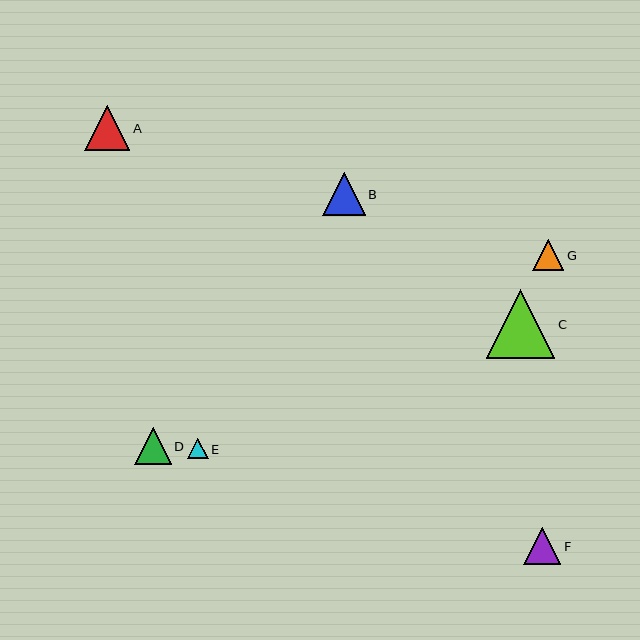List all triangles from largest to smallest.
From largest to smallest: C, A, B, F, D, G, E.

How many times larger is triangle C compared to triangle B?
Triangle C is approximately 1.6 times the size of triangle B.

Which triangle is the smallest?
Triangle E is the smallest with a size of approximately 21 pixels.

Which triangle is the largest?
Triangle C is the largest with a size of approximately 69 pixels.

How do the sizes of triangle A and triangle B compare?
Triangle A and triangle B are approximately the same size.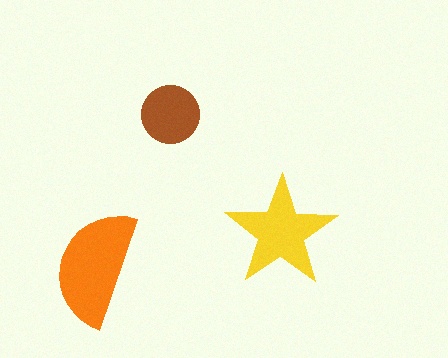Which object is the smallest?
The brown circle.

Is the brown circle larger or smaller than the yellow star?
Smaller.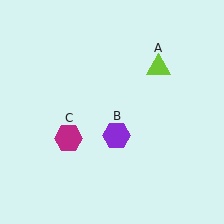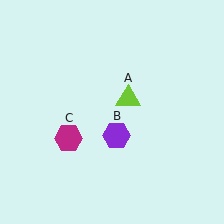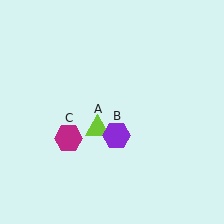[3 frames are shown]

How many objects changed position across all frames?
1 object changed position: lime triangle (object A).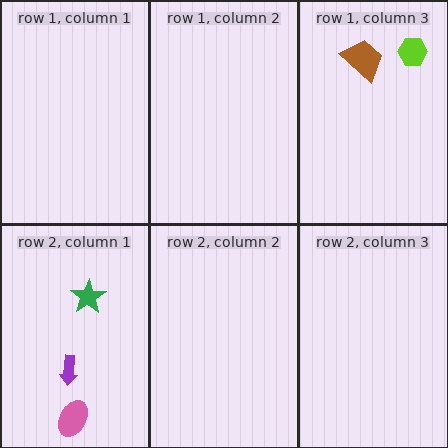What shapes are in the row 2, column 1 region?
The pink ellipse, the purple arrow, the green star.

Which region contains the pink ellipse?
The row 2, column 1 region.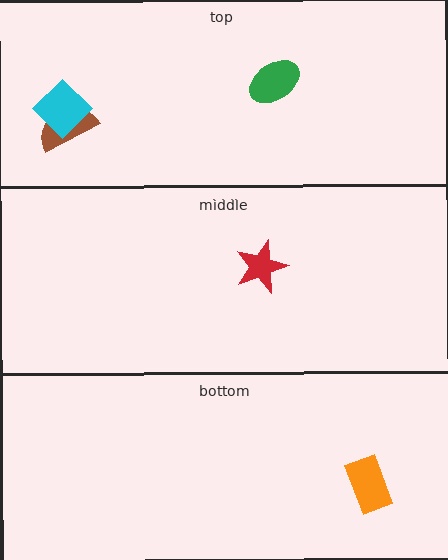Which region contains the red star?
The middle region.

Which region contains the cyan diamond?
The top region.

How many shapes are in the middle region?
1.